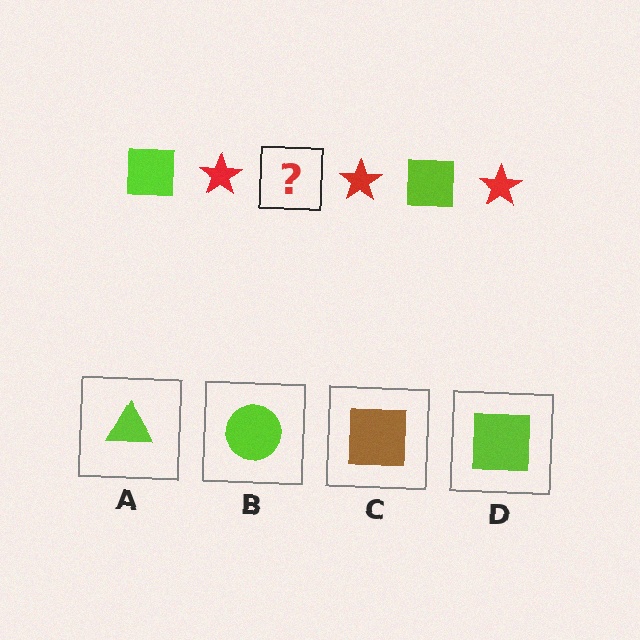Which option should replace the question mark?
Option D.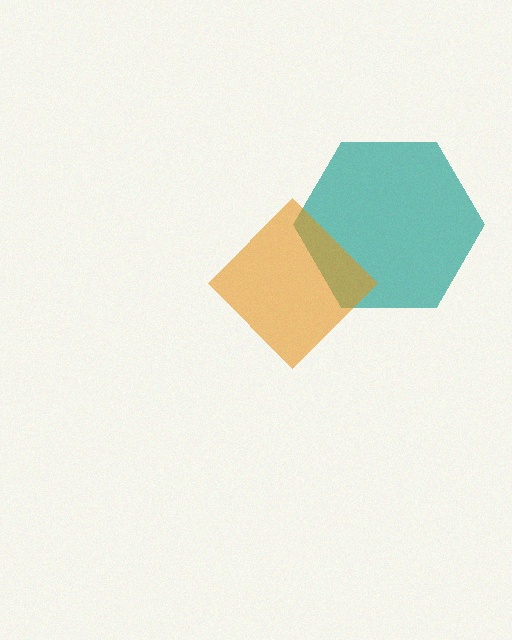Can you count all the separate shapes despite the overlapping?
Yes, there are 2 separate shapes.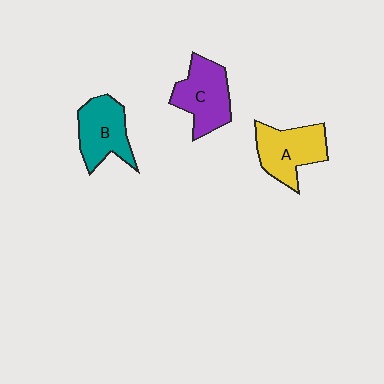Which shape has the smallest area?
Shape B (teal).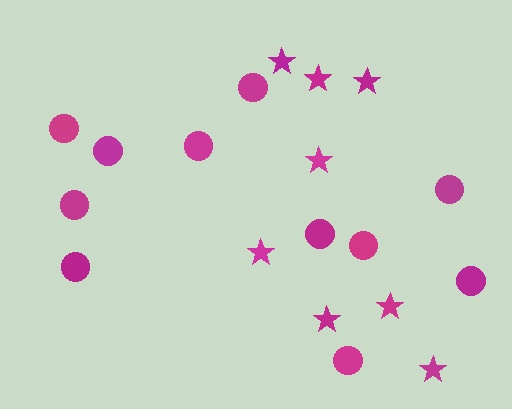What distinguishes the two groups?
There are 2 groups: one group of circles (11) and one group of stars (8).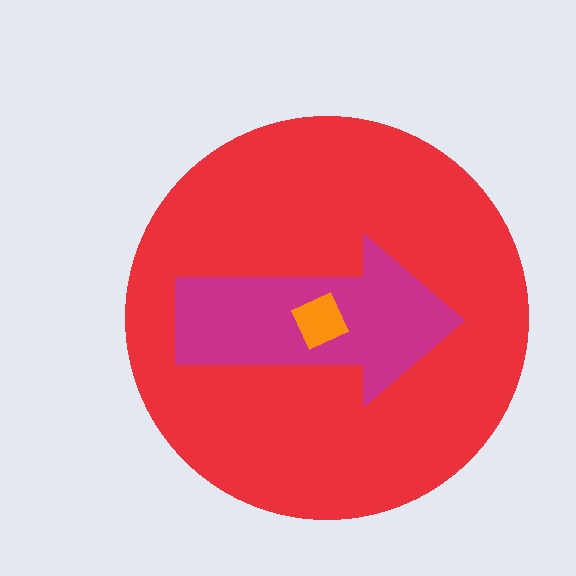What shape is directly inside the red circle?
The magenta arrow.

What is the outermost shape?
The red circle.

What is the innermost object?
The orange square.